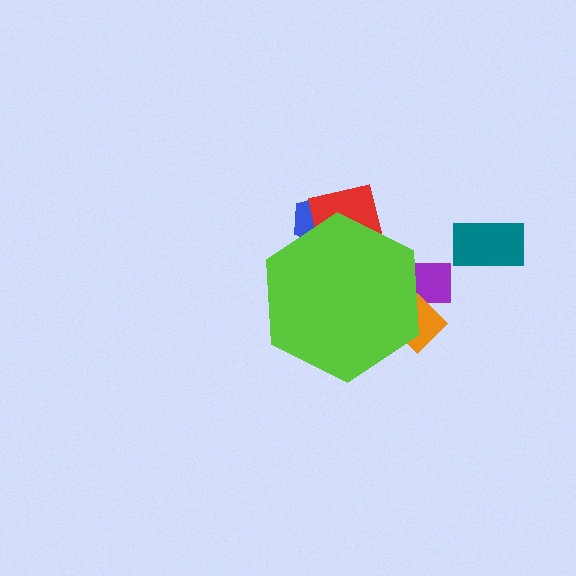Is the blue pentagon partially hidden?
Yes, the blue pentagon is partially hidden behind the lime hexagon.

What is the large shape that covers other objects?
A lime hexagon.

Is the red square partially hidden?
Yes, the red square is partially hidden behind the lime hexagon.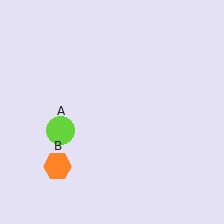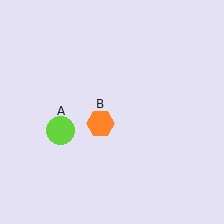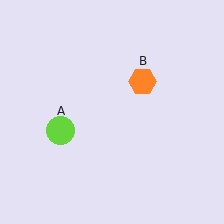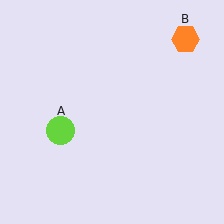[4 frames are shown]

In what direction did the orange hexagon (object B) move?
The orange hexagon (object B) moved up and to the right.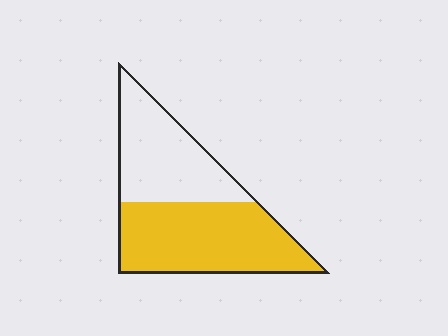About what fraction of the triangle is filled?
About three fifths (3/5).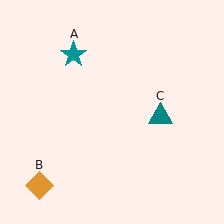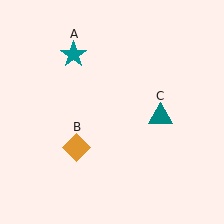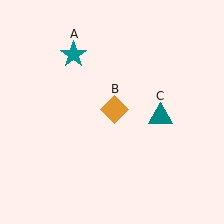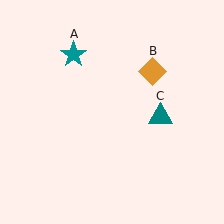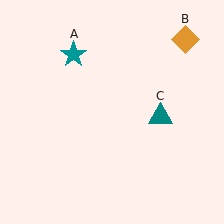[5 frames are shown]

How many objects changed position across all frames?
1 object changed position: orange diamond (object B).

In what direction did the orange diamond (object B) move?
The orange diamond (object B) moved up and to the right.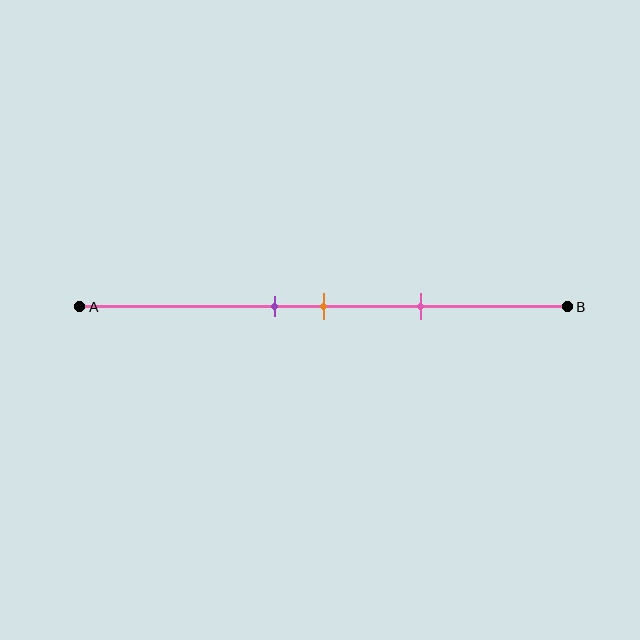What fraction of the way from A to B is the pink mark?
The pink mark is approximately 70% (0.7) of the way from A to B.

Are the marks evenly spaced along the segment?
Yes, the marks are approximately evenly spaced.